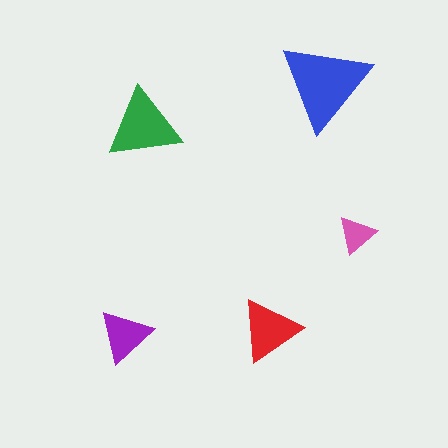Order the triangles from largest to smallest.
the blue one, the green one, the red one, the purple one, the pink one.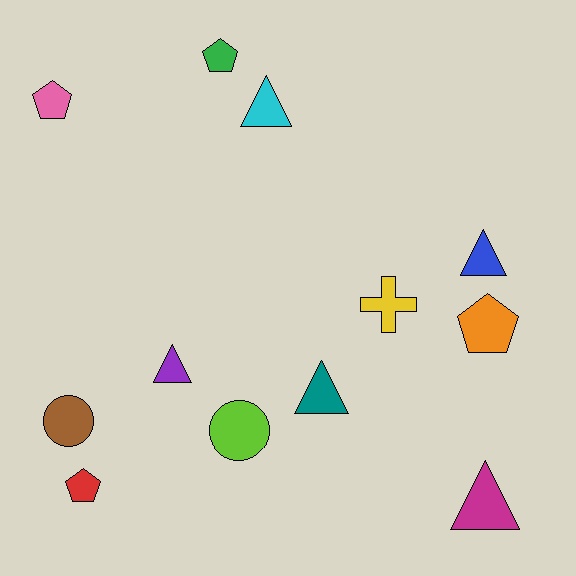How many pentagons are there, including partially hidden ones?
There are 4 pentagons.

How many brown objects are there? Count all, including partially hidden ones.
There is 1 brown object.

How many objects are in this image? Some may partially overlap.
There are 12 objects.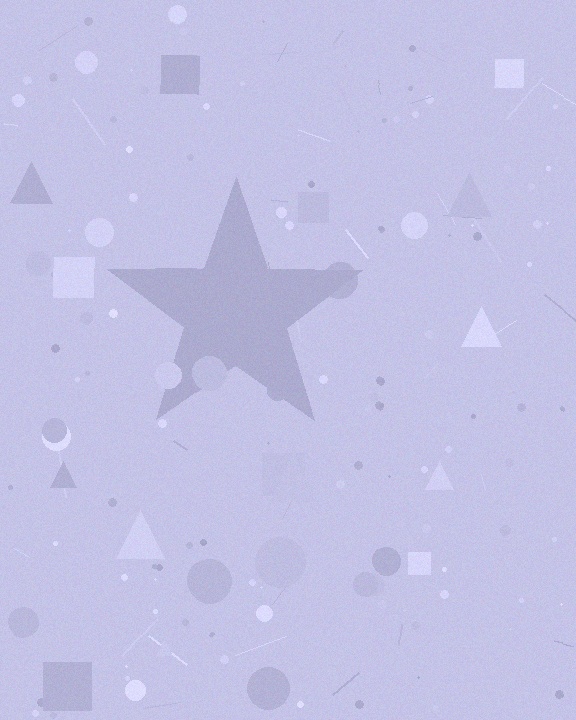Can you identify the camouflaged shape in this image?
The camouflaged shape is a star.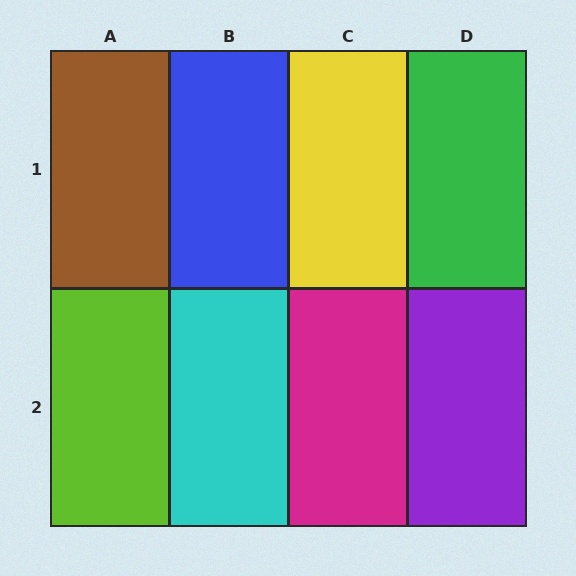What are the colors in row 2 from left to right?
Lime, cyan, magenta, purple.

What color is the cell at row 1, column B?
Blue.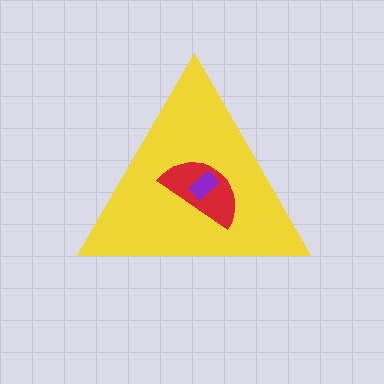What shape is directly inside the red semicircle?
The purple rectangle.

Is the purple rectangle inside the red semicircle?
Yes.